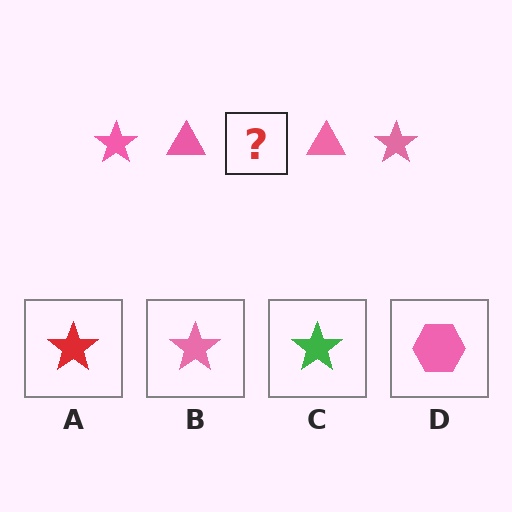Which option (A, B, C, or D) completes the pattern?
B.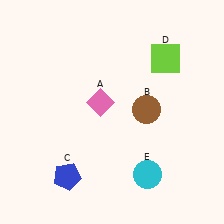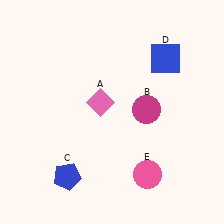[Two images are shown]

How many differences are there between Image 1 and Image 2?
There are 3 differences between the two images.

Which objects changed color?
B changed from brown to magenta. D changed from lime to blue. E changed from cyan to pink.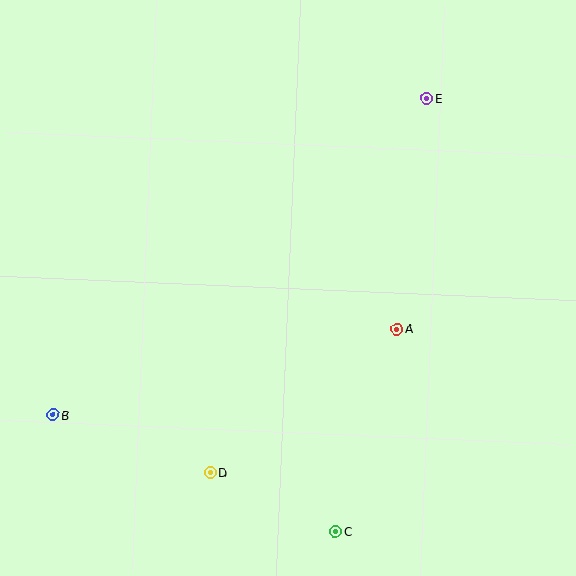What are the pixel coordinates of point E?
Point E is at (427, 98).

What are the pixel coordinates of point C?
Point C is at (336, 532).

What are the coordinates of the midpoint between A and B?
The midpoint between A and B is at (225, 372).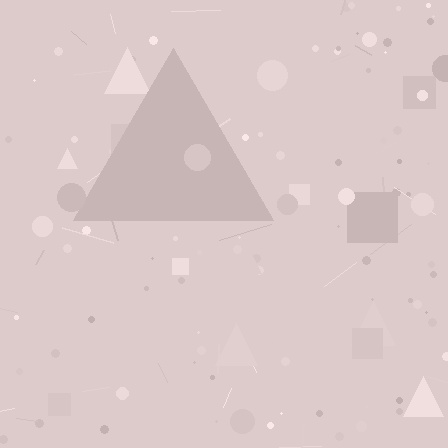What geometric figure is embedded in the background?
A triangle is embedded in the background.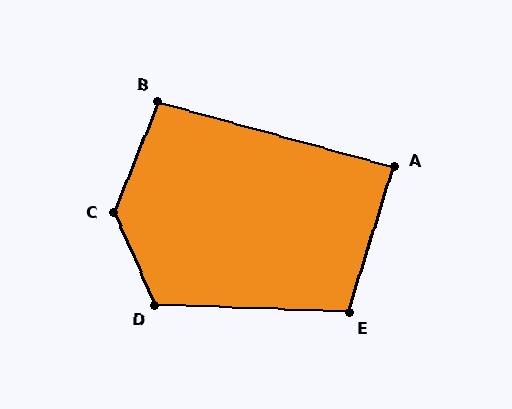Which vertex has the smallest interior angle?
A, at approximately 89 degrees.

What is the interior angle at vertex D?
Approximately 116 degrees (obtuse).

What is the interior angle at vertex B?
Approximately 96 degrees (obtuse).